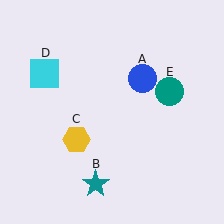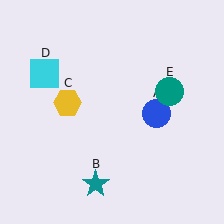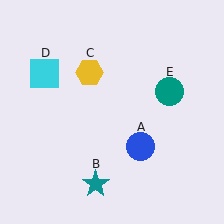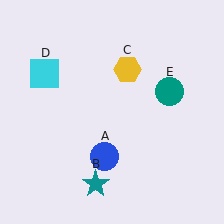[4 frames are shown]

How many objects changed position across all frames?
2 objects changed position: blue circle (object A), yellow hexagon (object C).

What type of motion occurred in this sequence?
The blue circle (object A), yellow hexagon (object C) rotated clockwise around the center of the scene.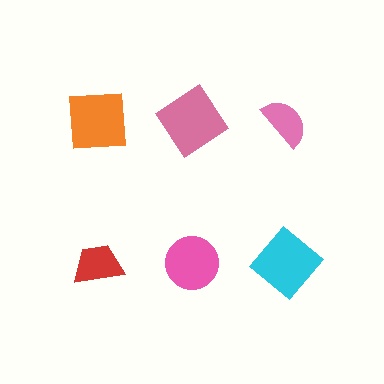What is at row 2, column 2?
A pink circle.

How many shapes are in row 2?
3 shapes.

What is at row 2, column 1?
A red trapezoid.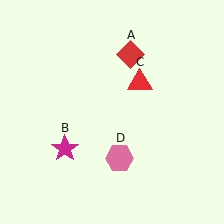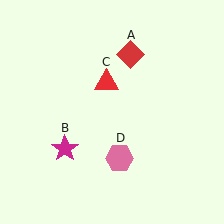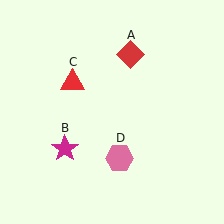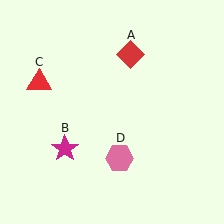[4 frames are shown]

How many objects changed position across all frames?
1 object changed position: red triangle (object C).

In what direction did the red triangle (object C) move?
The red triangle (object C) moved left.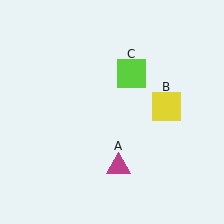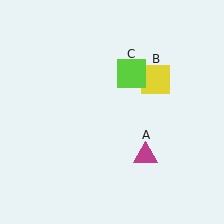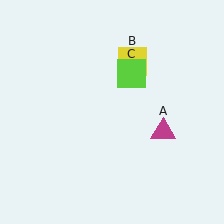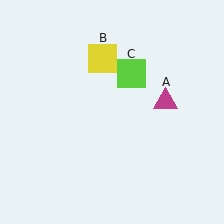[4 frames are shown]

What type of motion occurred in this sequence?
The magenta triangle (object A), yellow square (object B) rotated counterclockwise around the center of the scene.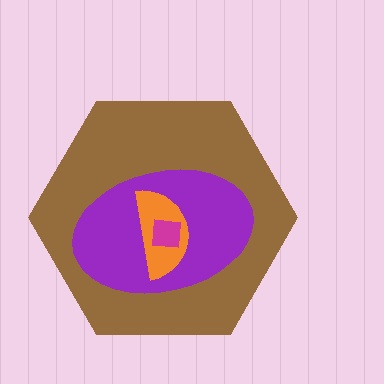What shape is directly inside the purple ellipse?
The orange semicircle.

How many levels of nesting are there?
4.